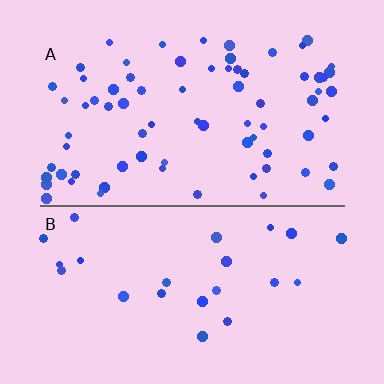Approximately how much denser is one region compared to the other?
Approximately 3.0× — region A over region B.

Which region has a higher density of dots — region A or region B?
A (the top).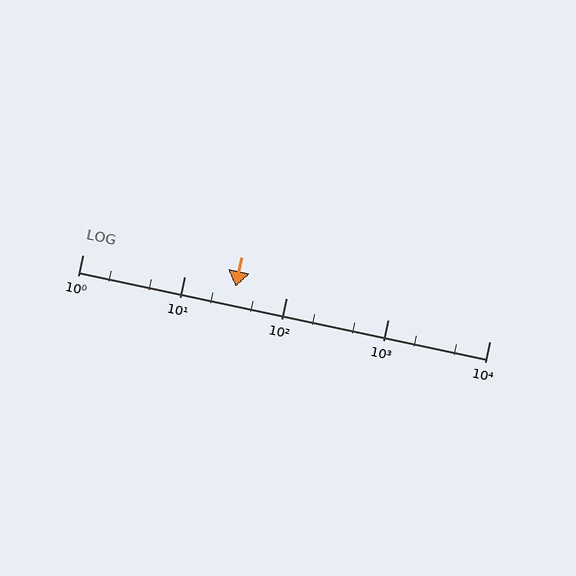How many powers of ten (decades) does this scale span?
The scale spans 4 decades, from 1 to 10000.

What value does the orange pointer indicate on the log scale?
The pointer indicates approximately 32.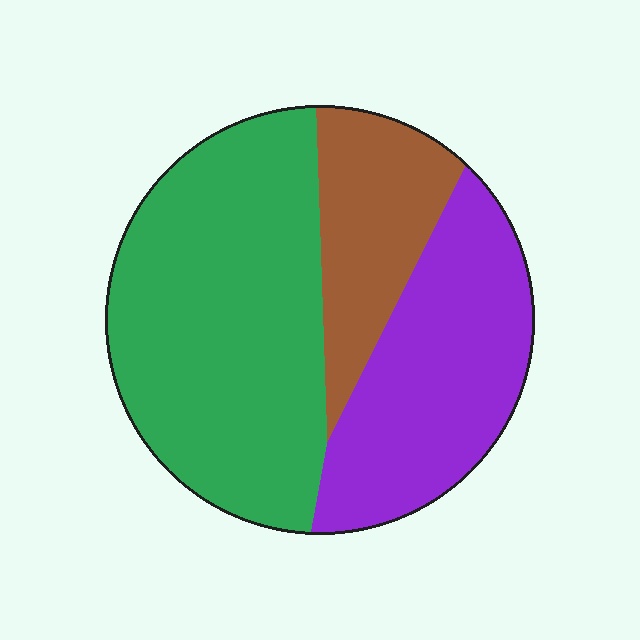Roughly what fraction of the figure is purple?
Purple takes up about one third (1/3) of the figure.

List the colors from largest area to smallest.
From largest to smallest: green, purple, brown.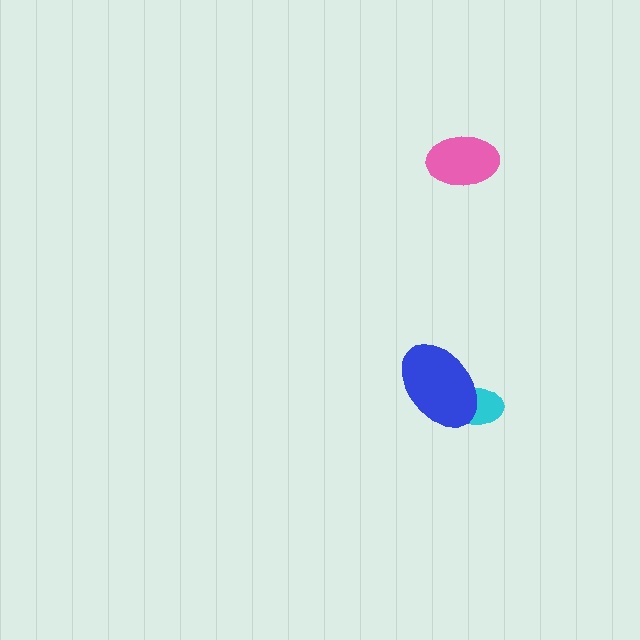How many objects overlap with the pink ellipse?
0 objects overlap with the pink ellipse.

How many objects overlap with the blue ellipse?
1 object overlaps with the blue ellipse.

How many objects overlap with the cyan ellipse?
1 object overlaps with the cyan ellipse.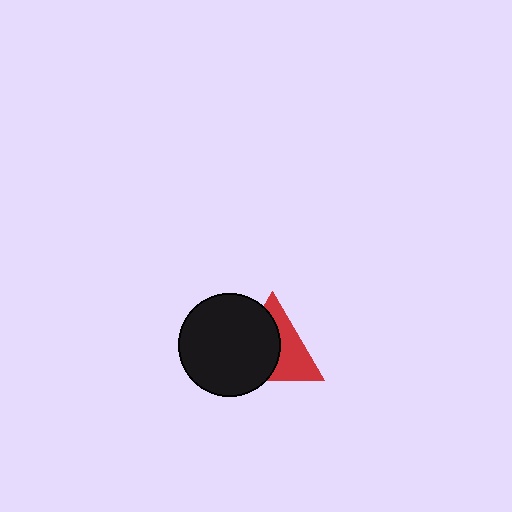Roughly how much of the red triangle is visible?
About half of it is visible (roughly 46%).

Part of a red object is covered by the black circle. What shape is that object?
It is a triangle.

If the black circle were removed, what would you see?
You would see the complete red triangle.